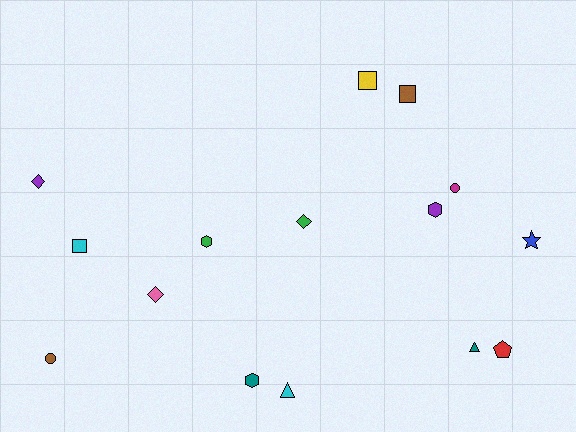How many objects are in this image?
There are 15 objects.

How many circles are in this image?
There are 2 circles.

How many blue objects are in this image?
There is 1 blue object.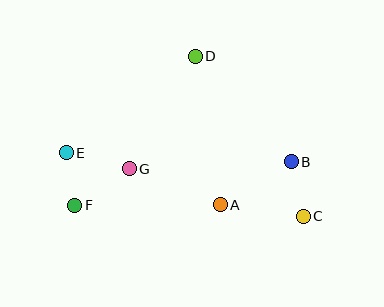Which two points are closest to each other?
Points E and F are closest to each other.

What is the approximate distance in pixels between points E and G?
The distance between E and G is approximately 65 pixels.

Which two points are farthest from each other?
Points C and E are farthest from each other.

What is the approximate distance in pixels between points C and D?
The distance between C and D is approximately 193 pixels.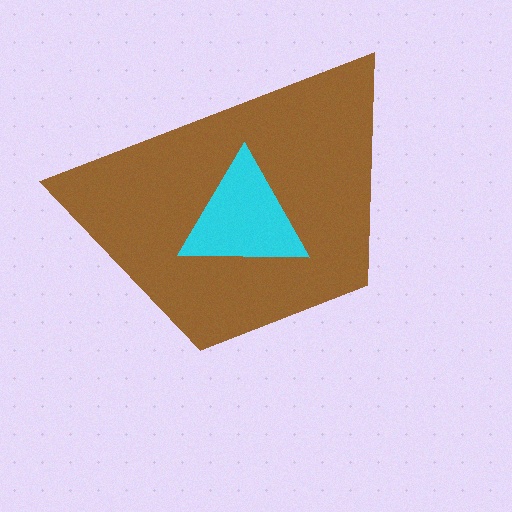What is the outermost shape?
The brown trapezoid.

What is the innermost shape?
The cyan triangle.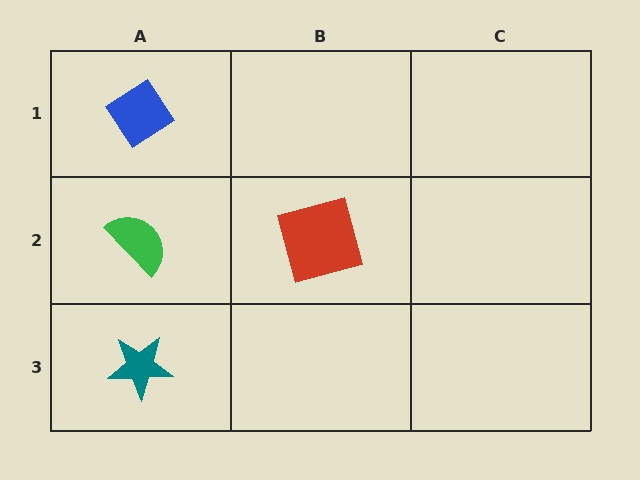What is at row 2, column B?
A red square.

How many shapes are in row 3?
1 shape.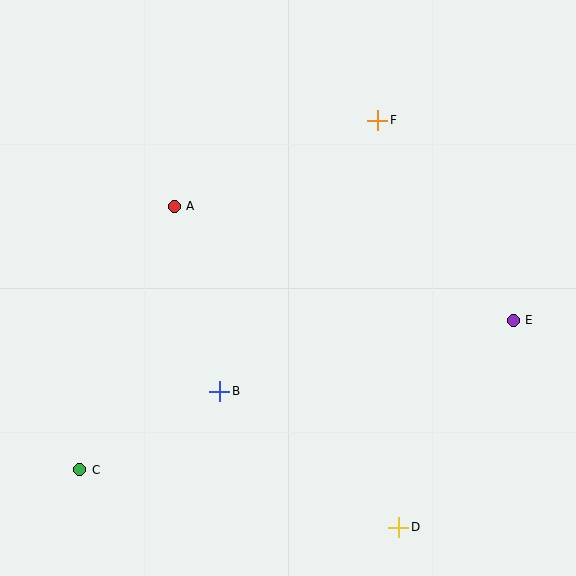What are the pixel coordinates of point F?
Point F is at (378, 120).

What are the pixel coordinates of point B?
Point B is at (220, 391).